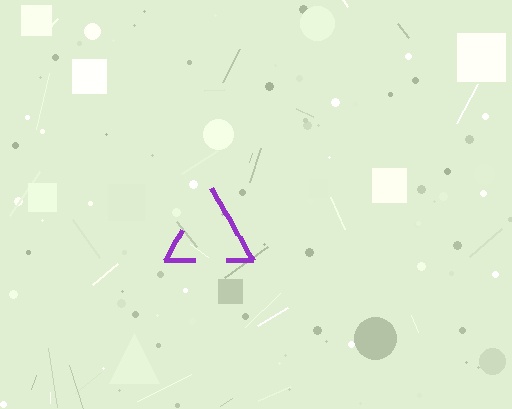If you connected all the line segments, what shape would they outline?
They would outline a triangle.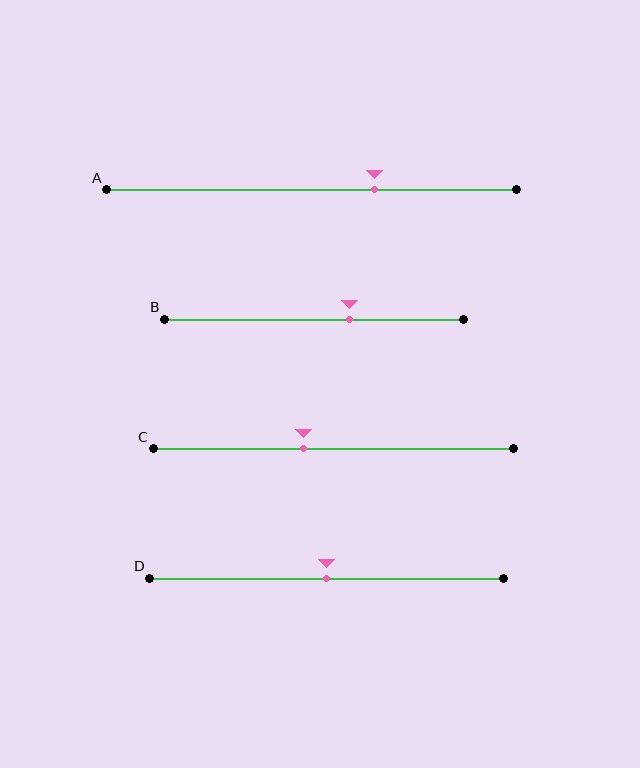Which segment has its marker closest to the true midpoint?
Segment D has its marker closest to the true midpoint.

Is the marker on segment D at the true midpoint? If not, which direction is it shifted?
Yes, the marker on segment D is at the true midpoint.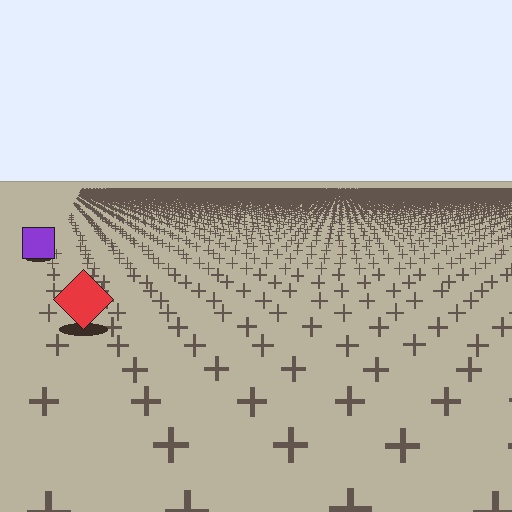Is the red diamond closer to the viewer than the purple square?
Yes. The red diamond is closer — you can tell from the texture gradient: the ground texture is coarser near it.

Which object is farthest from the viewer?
The purple square is farthest from the viewer. It appears smaller and the ground texture around it is denser.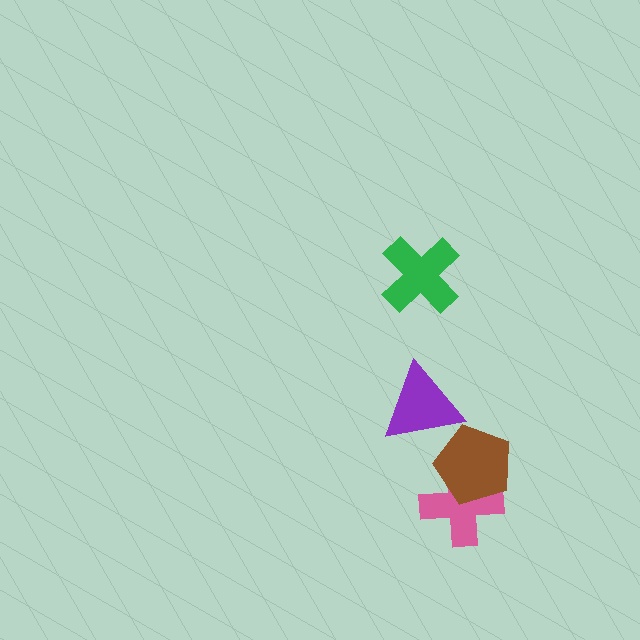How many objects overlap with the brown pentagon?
2 objects overlap with the brown pentagon.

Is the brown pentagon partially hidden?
Yes, it is partially covered by another shape.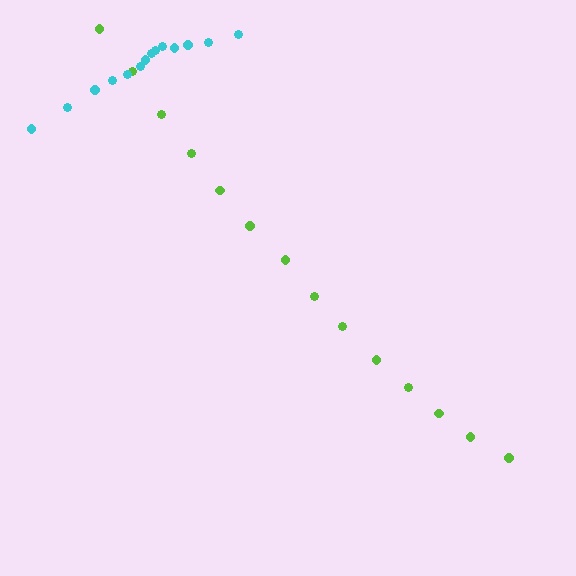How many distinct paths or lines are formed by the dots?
There are 2 distinct paths.